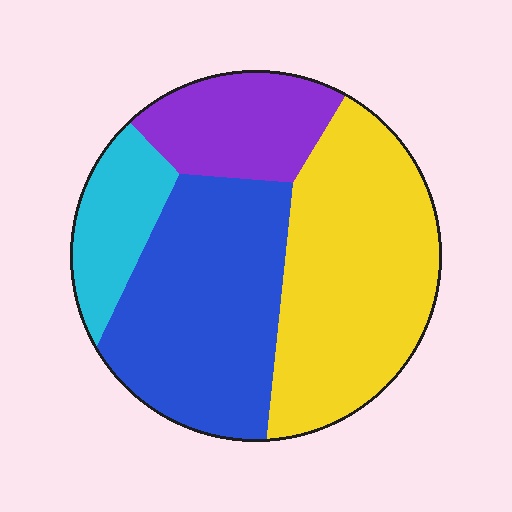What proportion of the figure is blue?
Blue covers 34% of the figure.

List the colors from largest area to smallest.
From largest to smallest: yellow, blue, purple, cyan.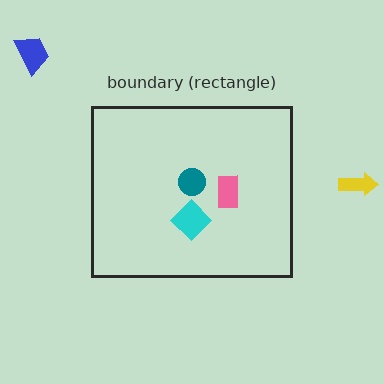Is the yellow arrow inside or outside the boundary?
Outside.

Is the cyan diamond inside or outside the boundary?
Inside.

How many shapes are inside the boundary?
3 inside, 2 outside.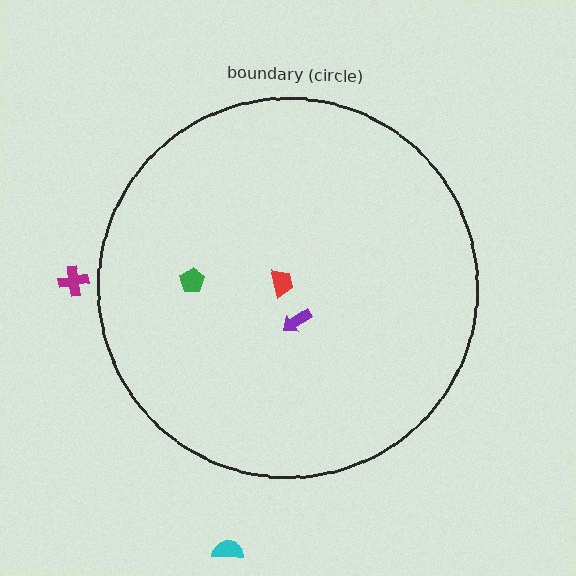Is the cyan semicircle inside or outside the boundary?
Outside.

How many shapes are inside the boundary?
3 inside, 2 outside.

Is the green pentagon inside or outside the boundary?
Inside.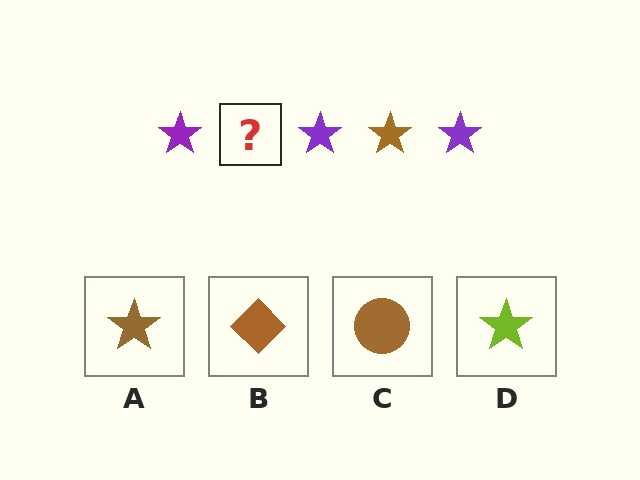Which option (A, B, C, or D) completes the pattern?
A.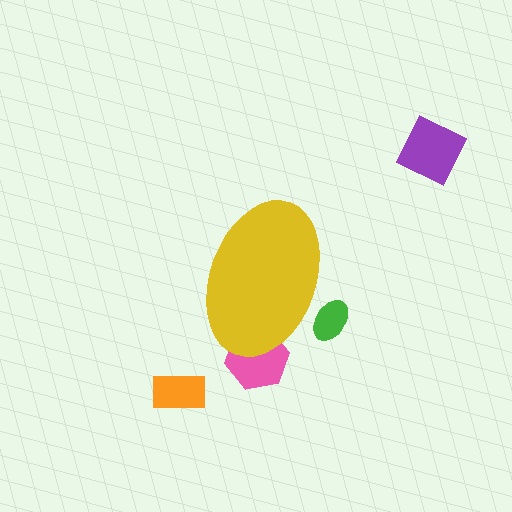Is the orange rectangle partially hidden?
No, the orange rectangle is fully visible.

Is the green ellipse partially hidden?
Yes, the green ellipse is partially hidden behind the yellow ellipse.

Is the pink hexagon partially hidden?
Yes, the pink hexagon is partially hidden behind the yellow ellipse.